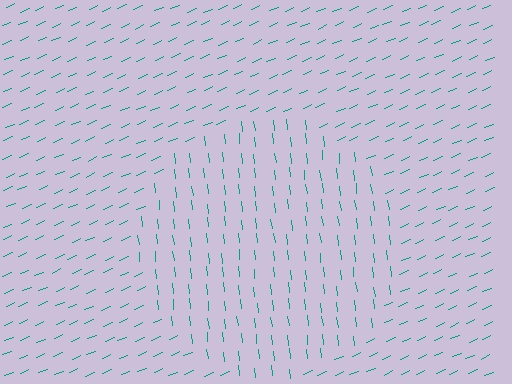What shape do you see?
I see a circle.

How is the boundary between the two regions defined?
The boundary is defined purely by a change in line orientation (approximately 73 degrees difference). All lines are the same color and thickness.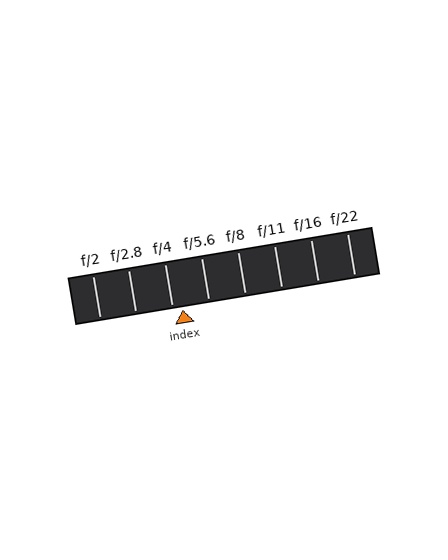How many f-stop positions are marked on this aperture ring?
There are 8 f-stop positions marked.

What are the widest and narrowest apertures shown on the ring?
The widest aperture shown is f/2 and the narrowest is f/22.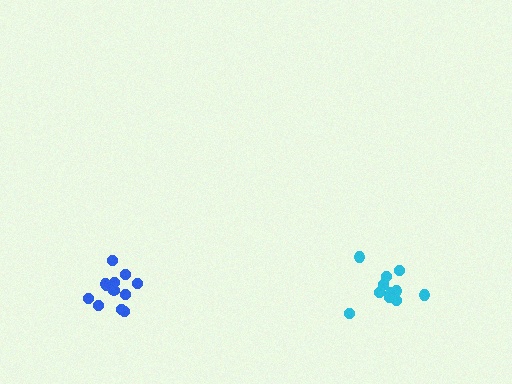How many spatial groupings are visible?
There are 2 spatial groupings.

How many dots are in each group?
Group 1: 12 dots, Group 2: 11 dots (23 total).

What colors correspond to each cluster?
The clusters are colored: blue, cyan.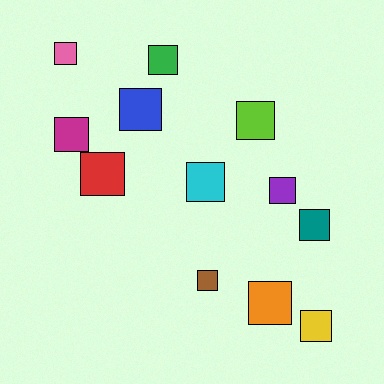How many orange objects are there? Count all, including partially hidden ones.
There is 1 orange object.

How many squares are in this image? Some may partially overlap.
There are 12 squares.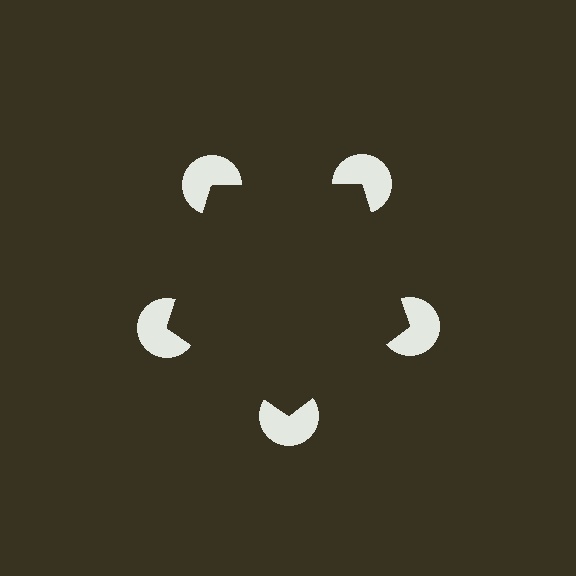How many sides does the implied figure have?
5 sides.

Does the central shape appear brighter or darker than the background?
It typically appears slightly darker than the background, even though no actual brightness change is drawn.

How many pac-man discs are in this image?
There are 5 — one at each vertex of the illusory pentagon.